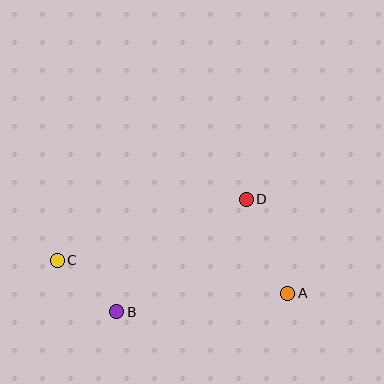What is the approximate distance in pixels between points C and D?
The distance between C and D is approximately 199 pixels.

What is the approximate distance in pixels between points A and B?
The distance between A and B is approximately 172 pixels.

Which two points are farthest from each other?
Points A and C are farthest from each other.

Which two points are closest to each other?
Points B and C are closest to each other.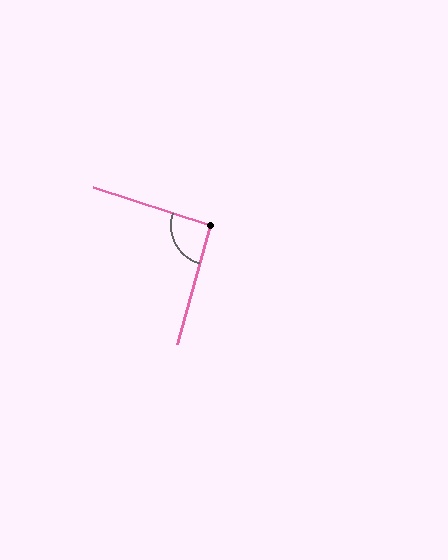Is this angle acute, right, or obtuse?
It is approximately a right angle.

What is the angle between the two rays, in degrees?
Approximately 92 degrees.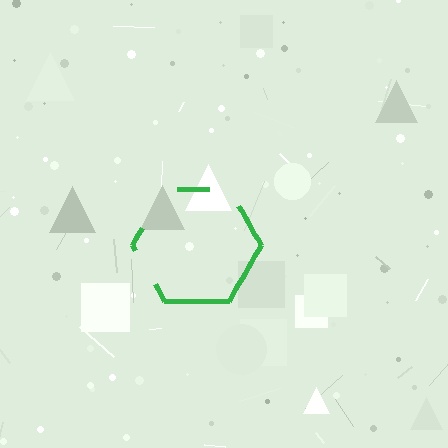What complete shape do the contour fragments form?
The contour fragments form a hexagon.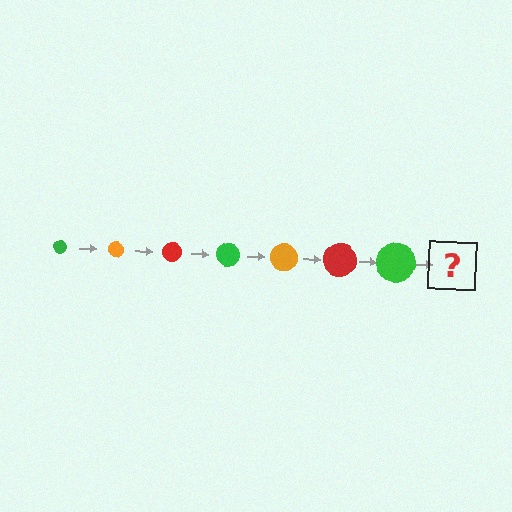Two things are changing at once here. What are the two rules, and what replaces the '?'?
The two rules are that the circle grows larger each step and the color cycles through green, orange, and red. The '?' should be an orange circle, larger than the previous one.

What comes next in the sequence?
The next element should be an orange circle, larger than the previous one.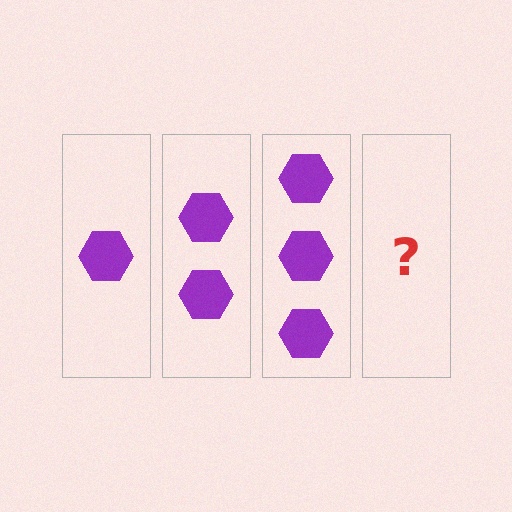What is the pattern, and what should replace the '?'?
The pattern is that each step adds one more hexagon. The '?' should be 4 hexagons.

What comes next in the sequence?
The next element should be 4 hexagons.